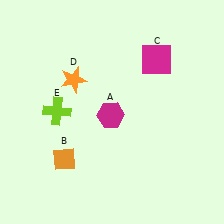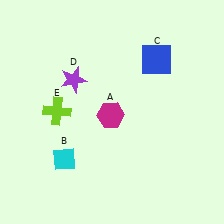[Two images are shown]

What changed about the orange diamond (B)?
In Image 1, B is orange. In Image 2, it changed to cyan.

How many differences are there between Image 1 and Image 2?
There are 3 differences between the two images.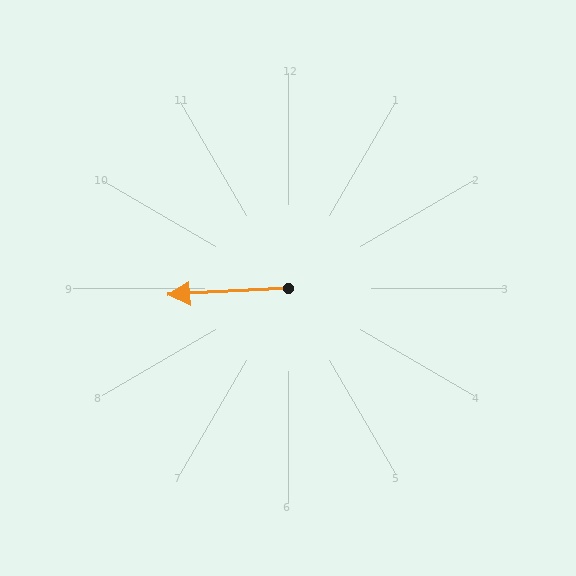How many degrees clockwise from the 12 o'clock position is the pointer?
Approximately 267 degrees.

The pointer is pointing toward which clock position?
Roughly 9 o'clock.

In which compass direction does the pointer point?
West.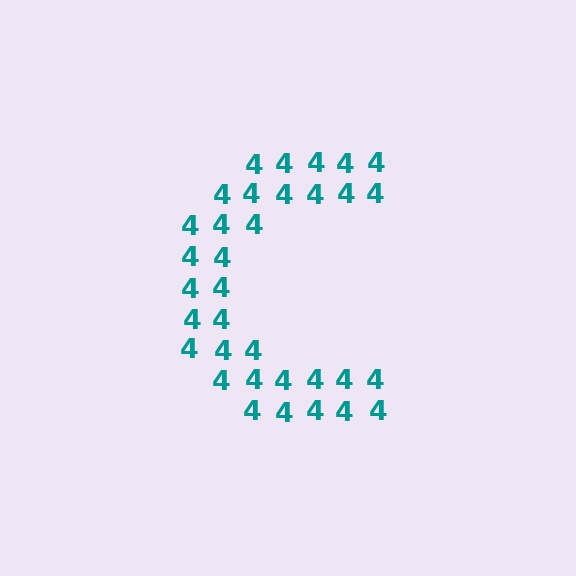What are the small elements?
The small elements are digit 4's.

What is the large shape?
The large shape is the letter C.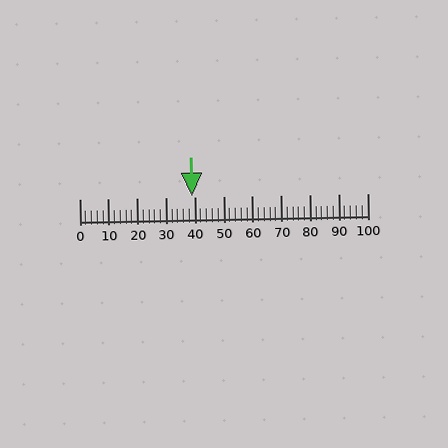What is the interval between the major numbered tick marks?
The major tick marks are spaced 10 units apart.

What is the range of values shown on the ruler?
The ruler shows values from 0 to 100.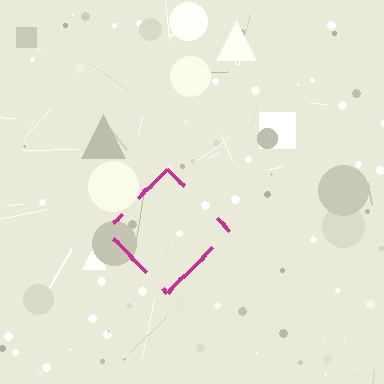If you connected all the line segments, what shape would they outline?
They would outline a diamond.